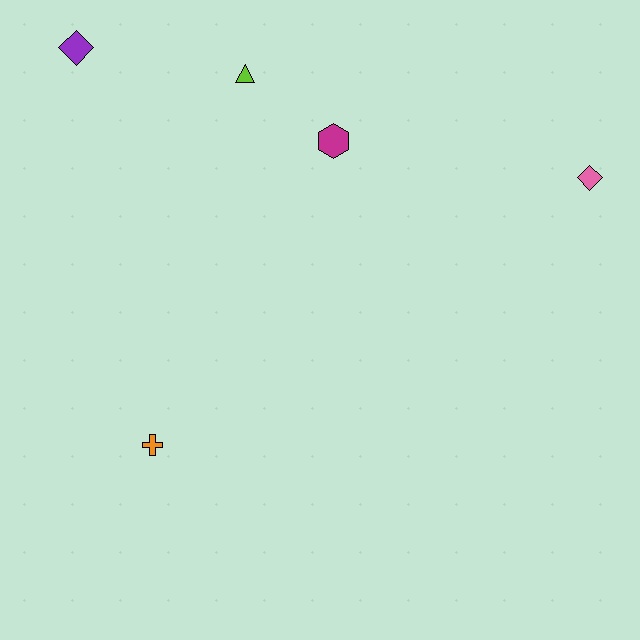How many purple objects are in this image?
There is 1 purple object.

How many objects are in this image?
There are 5 objects.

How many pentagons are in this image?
There are no pentagons.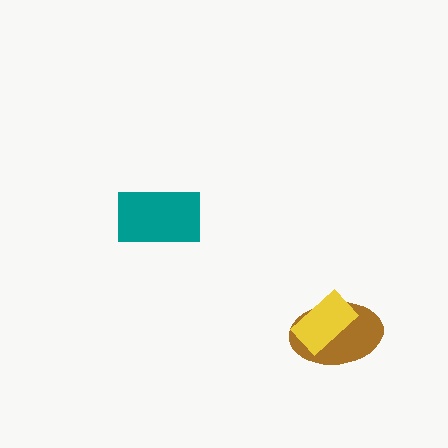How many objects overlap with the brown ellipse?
1 object overlaps with the brown ellipse.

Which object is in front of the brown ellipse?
The yellow rectangle is in front of the brown ellipse.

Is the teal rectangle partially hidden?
No, no other shape covers it.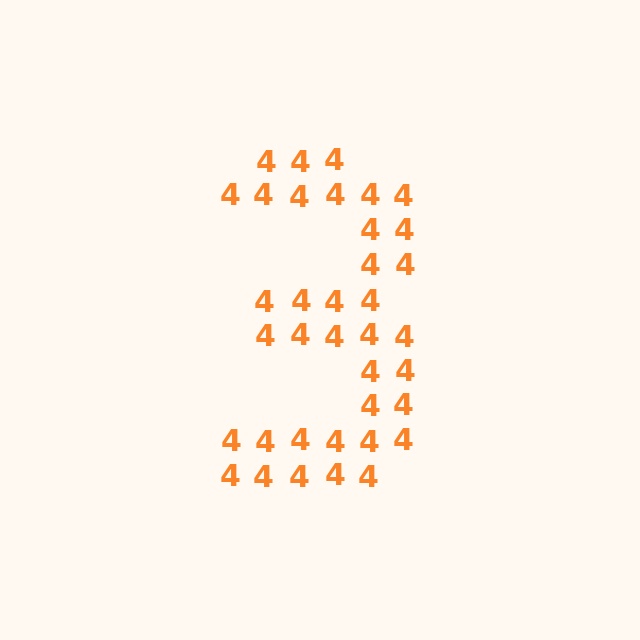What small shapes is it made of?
It is made of small digit 4's.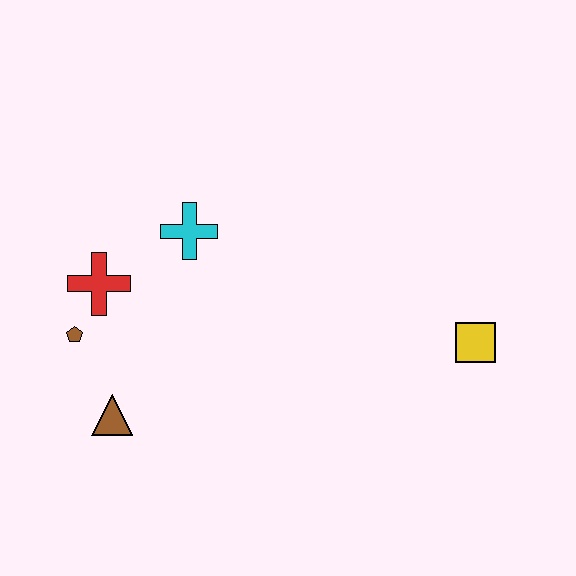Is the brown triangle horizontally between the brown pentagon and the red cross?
No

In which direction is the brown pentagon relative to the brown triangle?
The brown pentagon is above the brown triangle.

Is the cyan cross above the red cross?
Yes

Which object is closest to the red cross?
The brown pentagon is closest to the red cross.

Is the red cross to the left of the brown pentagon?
No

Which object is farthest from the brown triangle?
The yellow square is farthest from the brown triangle.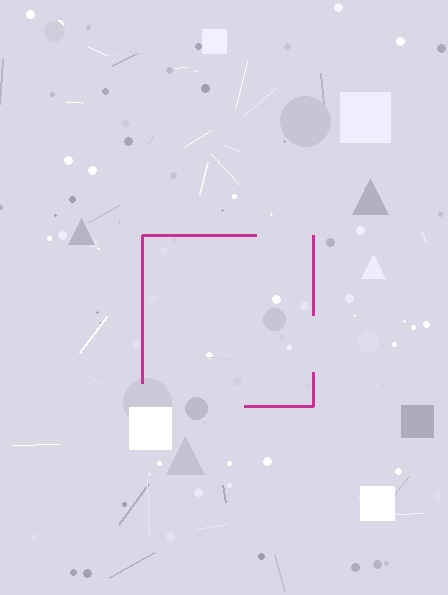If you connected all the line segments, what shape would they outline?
They would outline a square.